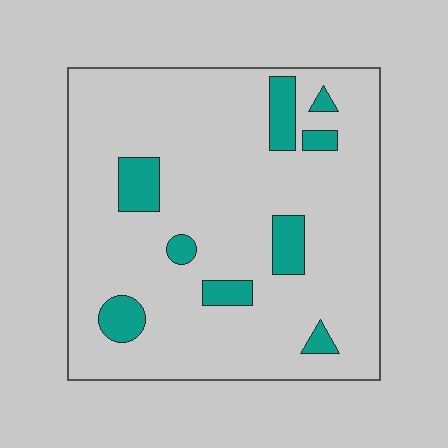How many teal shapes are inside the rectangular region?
9.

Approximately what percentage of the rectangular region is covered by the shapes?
Approximately 10%.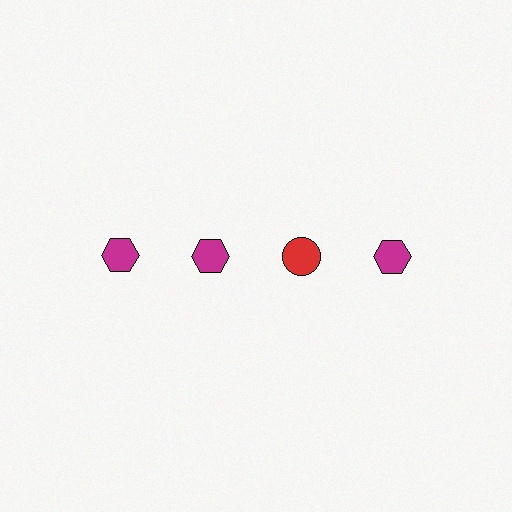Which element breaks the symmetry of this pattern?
The red circle in the top row, center column breaks the symmetry. All other shapes are magenta hexagons.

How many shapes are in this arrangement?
There are 4 shapes arranged in a grid pattern.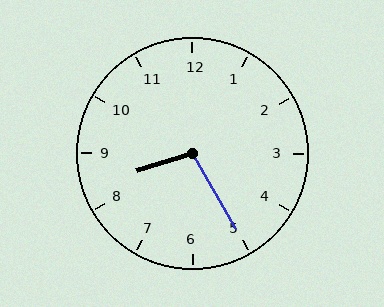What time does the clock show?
8:25.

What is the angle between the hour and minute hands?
Approximately 102 degrees.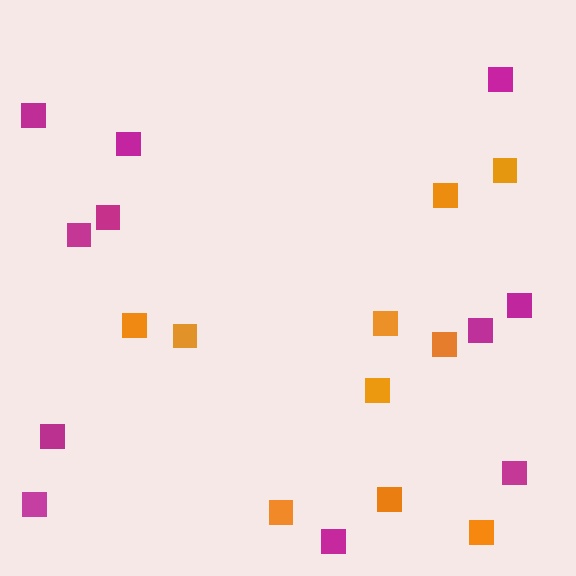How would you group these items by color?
There are 2 groups: one group of magenta squares (11) and one group of orange squares (10).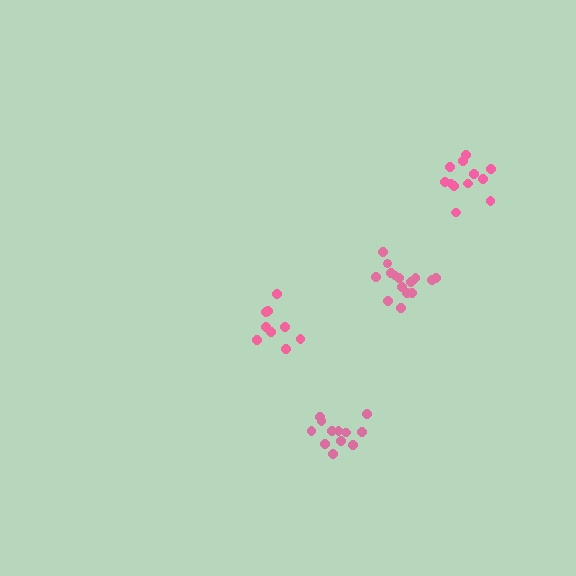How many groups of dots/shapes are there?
There are 4 groups.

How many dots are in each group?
Group 1: 15 dots, Group 2: 10 dots, Group 3: 12 dots, Group 4: 12 dots (49 total).